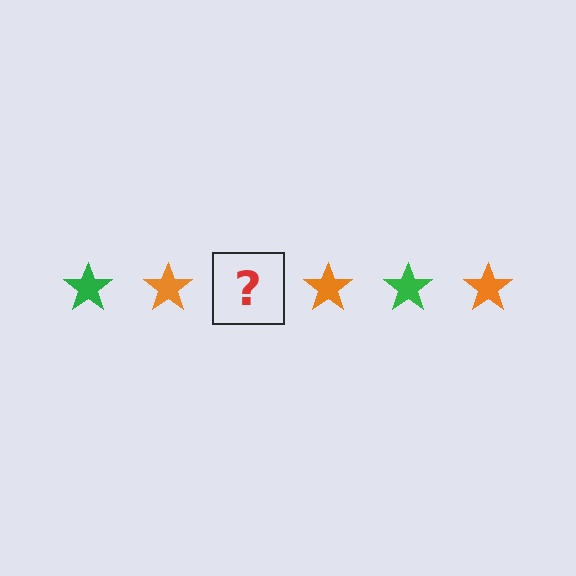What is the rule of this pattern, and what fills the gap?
The rule is that the pattern cycles through green, orange stars. The gap should be filled with a green star.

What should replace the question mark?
The question mark should be replaced with a green star.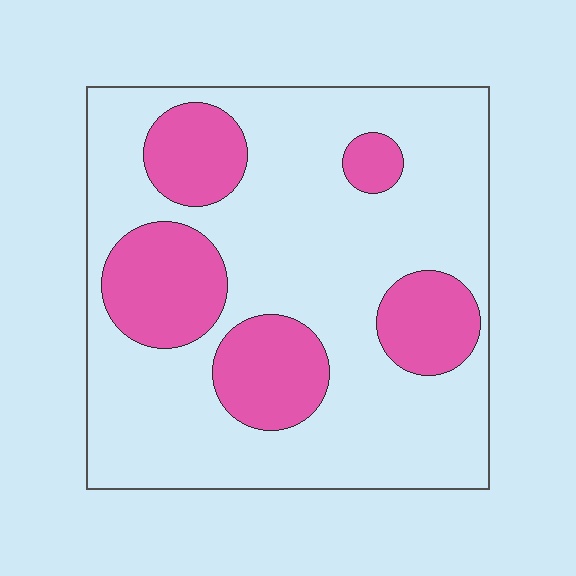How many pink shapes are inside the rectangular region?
5.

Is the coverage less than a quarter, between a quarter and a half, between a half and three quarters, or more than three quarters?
Between a quarter and a half.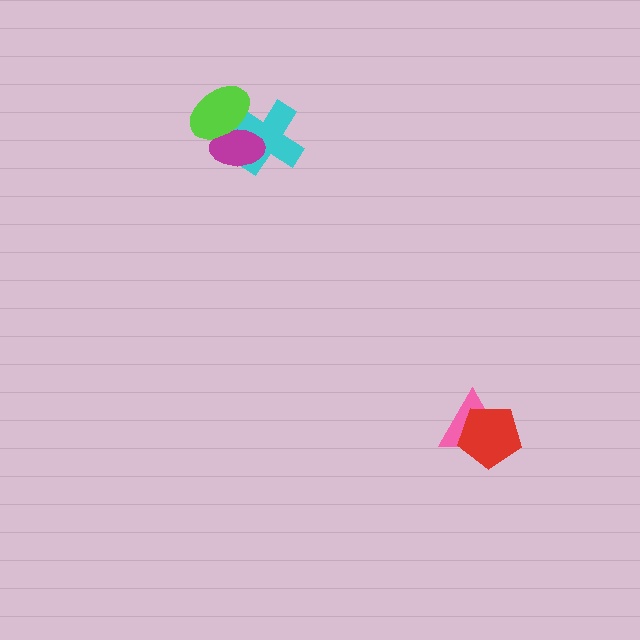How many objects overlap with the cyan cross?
2 objects overlap with the cyan cross.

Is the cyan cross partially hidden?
Yes, it is partially covered by another shape.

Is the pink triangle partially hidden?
Yes, it is partially covered by another shape.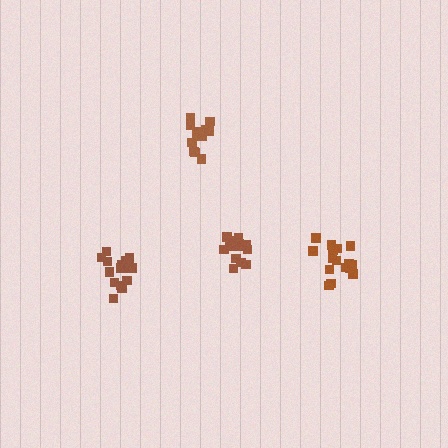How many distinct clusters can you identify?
There are 4 distinct clusters.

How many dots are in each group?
Group 1: 17 dots, Group 2: 15 dots, Group 3: 12 dots, Group 4: 14 dots (58 total).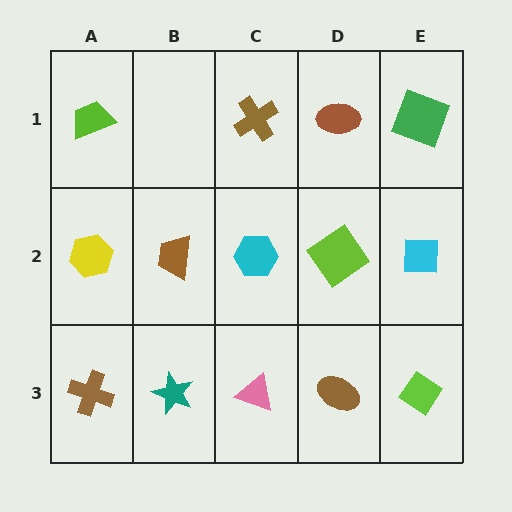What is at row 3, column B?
A teal star.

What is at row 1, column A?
A lime trapezoid.